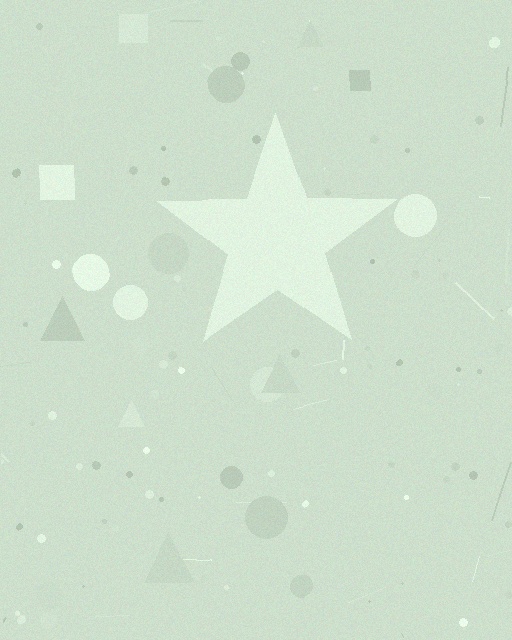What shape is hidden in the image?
A star is hidden in the image.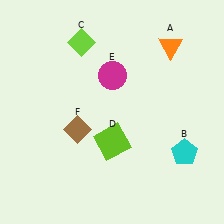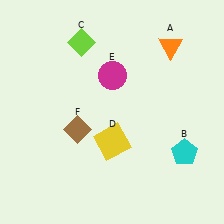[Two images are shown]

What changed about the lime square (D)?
In Image 1, D is lime. In Image 2, it changed to yellow.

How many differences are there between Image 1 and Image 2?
There is 1 difference between the two images.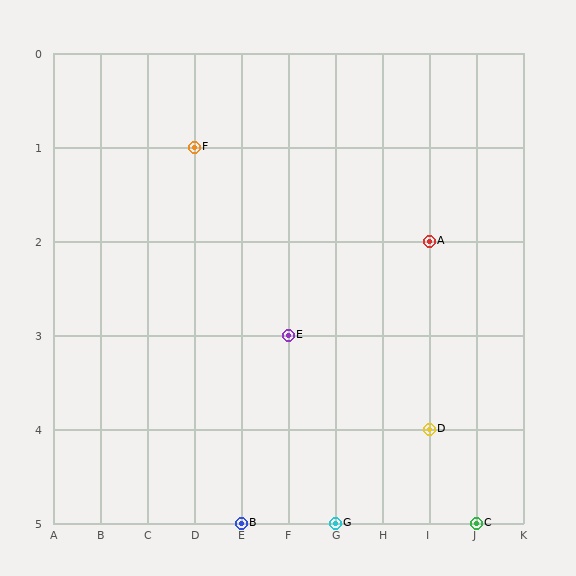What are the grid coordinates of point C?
Point C is at grid coordinates (J, 5).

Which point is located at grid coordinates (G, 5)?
Point G is at (G, 5).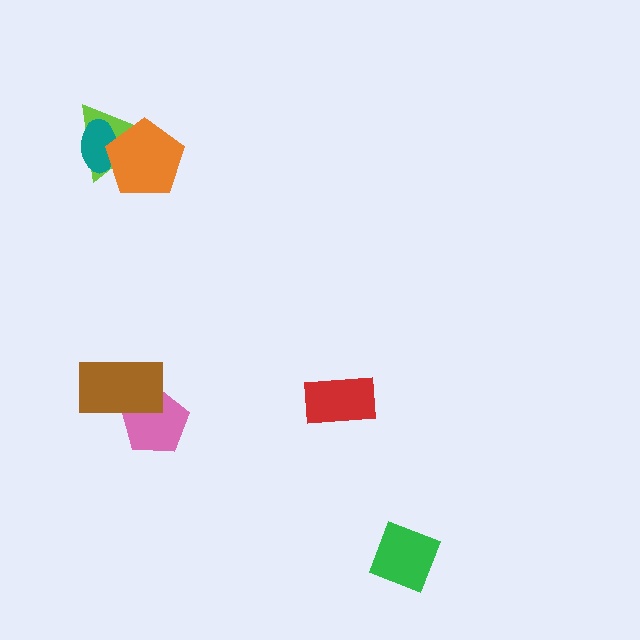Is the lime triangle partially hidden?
Yes, it is partially covered by another shape.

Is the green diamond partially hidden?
No, no other shape covers it.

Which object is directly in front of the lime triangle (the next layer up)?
The teal ellipse is directly in front of the lime triangle.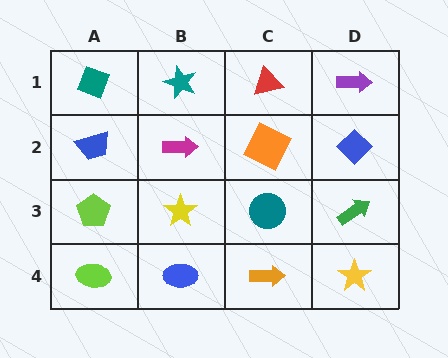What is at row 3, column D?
A green arrow.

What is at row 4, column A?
A lime ellipse.